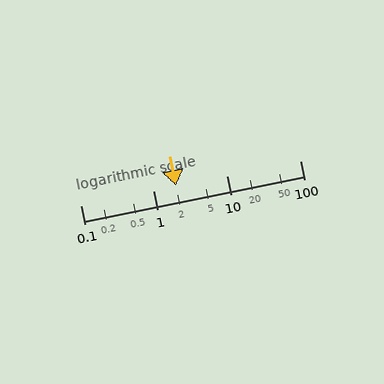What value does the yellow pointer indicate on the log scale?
The pointer indicates approximately 2.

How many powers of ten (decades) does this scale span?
The scale spans 3 decades, from 0.1 to 100.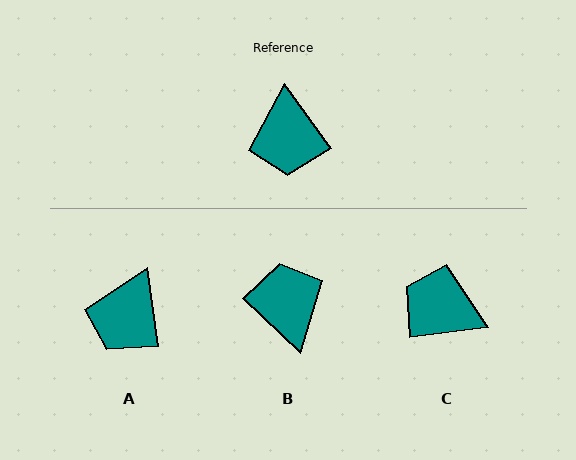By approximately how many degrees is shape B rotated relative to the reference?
Approximately 169 degrees clockwise.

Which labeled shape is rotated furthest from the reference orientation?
B, about 169 degrees away.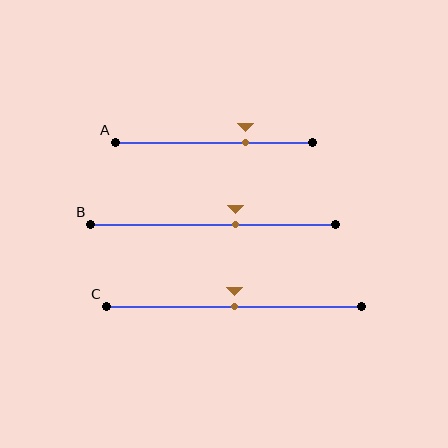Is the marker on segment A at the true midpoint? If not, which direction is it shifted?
No, the marker on segment A is shifted to the right by about 16% of the segment length.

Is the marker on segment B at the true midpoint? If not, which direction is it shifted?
No, the marker on segment B is shifted to the right by about 9% of the segment length.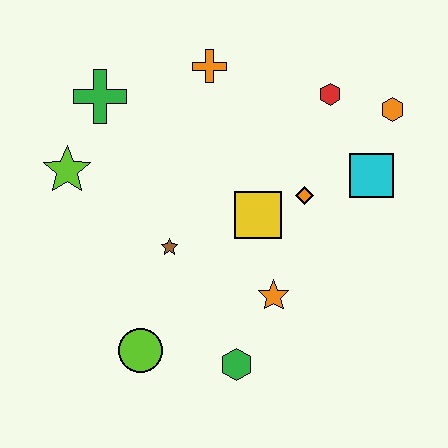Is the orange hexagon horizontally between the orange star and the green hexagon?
No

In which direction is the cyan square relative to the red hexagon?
The cyan square is below the red hexagon.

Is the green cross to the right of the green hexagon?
No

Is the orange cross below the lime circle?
No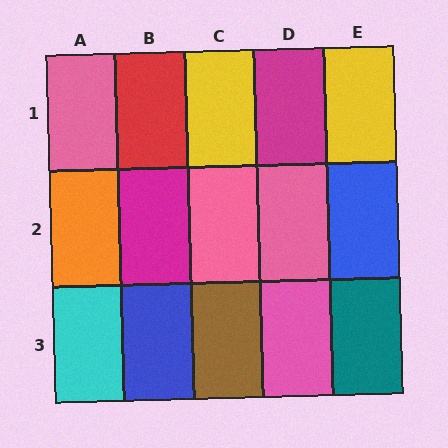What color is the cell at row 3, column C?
Brown.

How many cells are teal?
1 cell is teal.